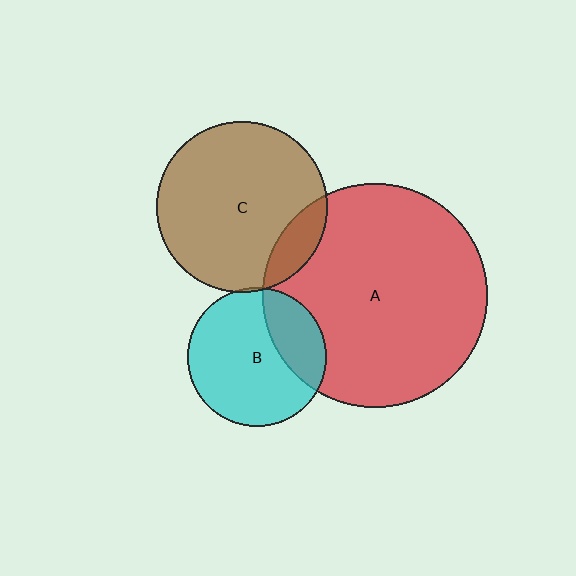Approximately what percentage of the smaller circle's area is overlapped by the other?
Approximately 15%.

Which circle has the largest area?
Circle A (red).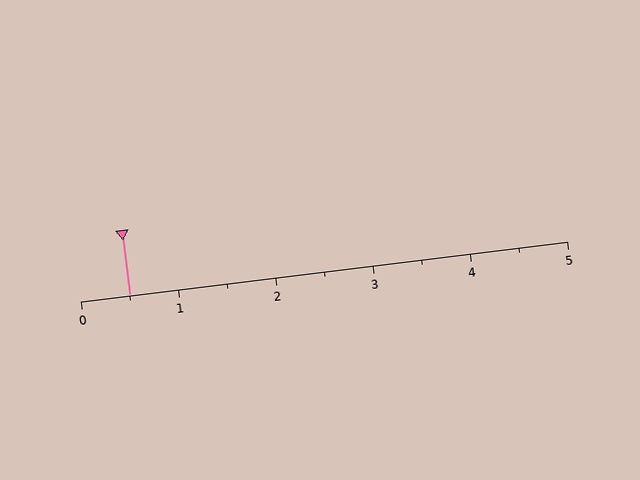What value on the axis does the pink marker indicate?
The marker indicates approximately 0.5.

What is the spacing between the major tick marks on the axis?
The major ticks are spaced 1 apart.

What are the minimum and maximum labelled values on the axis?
The axis runs from 0 to 5.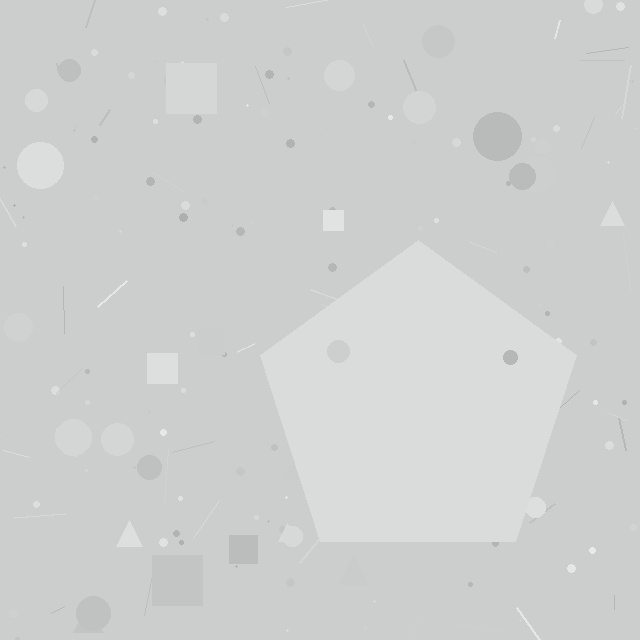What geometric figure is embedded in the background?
A pentagon is embedded in the background.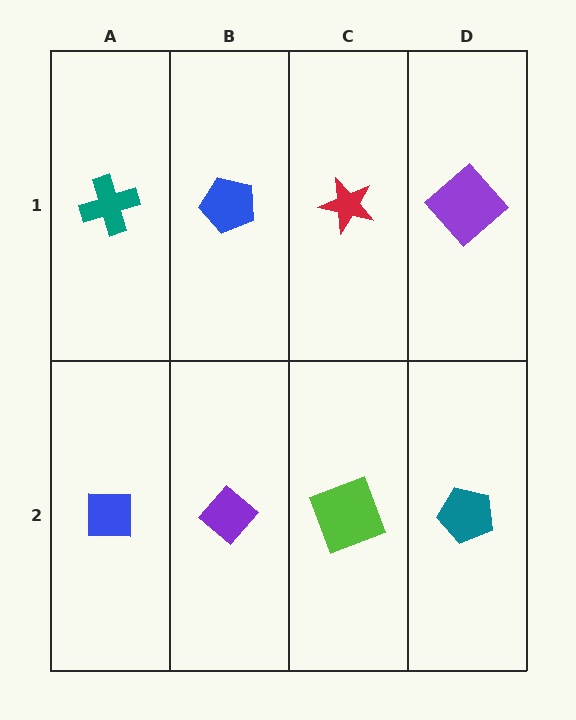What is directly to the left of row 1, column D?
A red star.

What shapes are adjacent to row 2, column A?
A teal cross (row 1, column A), a purple diamond (row 2, column B).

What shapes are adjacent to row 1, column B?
A purple diamond (row 2, column B), a teal cross (row 1, column A), a red star (row 1, column C).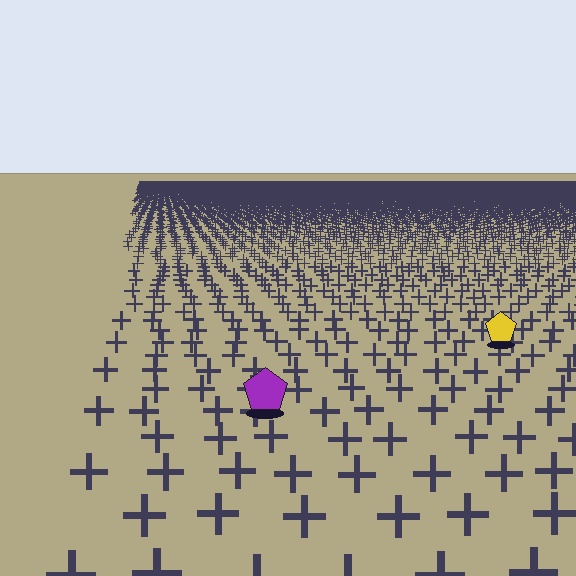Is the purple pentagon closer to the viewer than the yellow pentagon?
Yes. The purple pentagon is closer — you can tell from the texture gradient: the ground texture is coarser near it.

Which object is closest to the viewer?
The purple pentagon is closest. The texture marks near it are larger and more spread out.